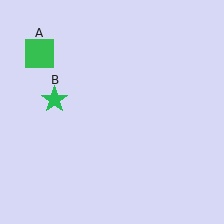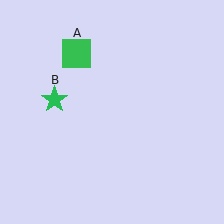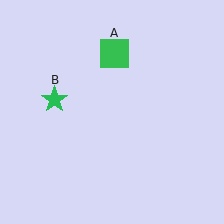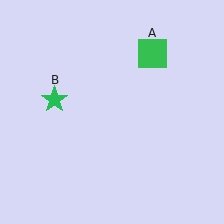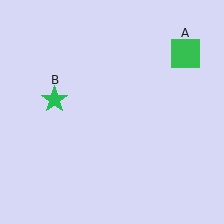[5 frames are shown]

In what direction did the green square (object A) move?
The green square (object A) moved right.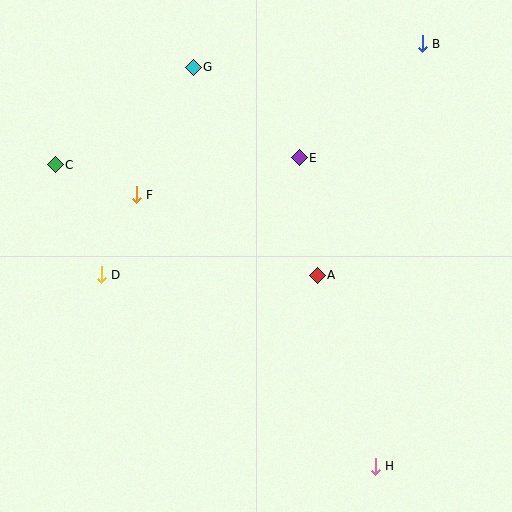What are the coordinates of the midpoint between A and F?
The midpoint between A and F is at (227, 235).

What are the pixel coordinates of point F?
Point F is at (136, 195).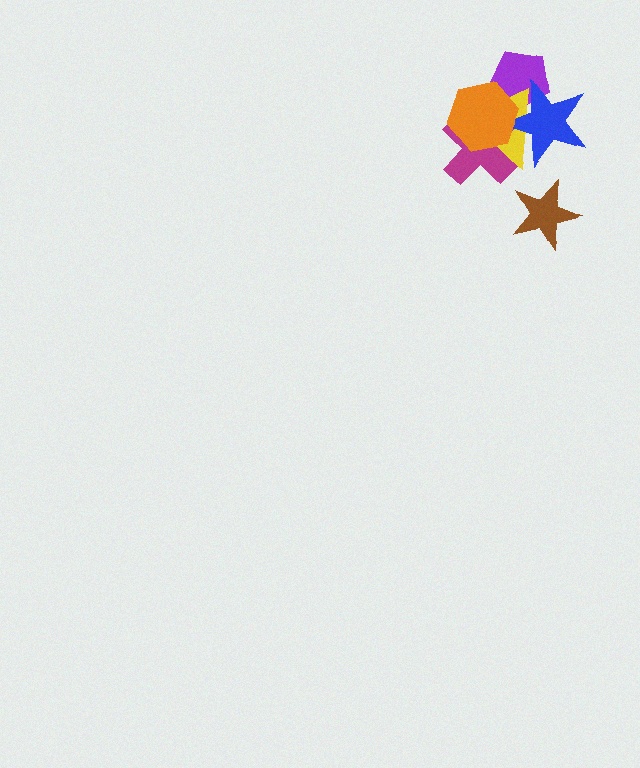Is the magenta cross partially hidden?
Yes, it is partially covered by another shape.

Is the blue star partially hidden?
Yes, it is partially covered by another shape.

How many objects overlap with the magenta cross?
3 objects overlap with the magenta cross.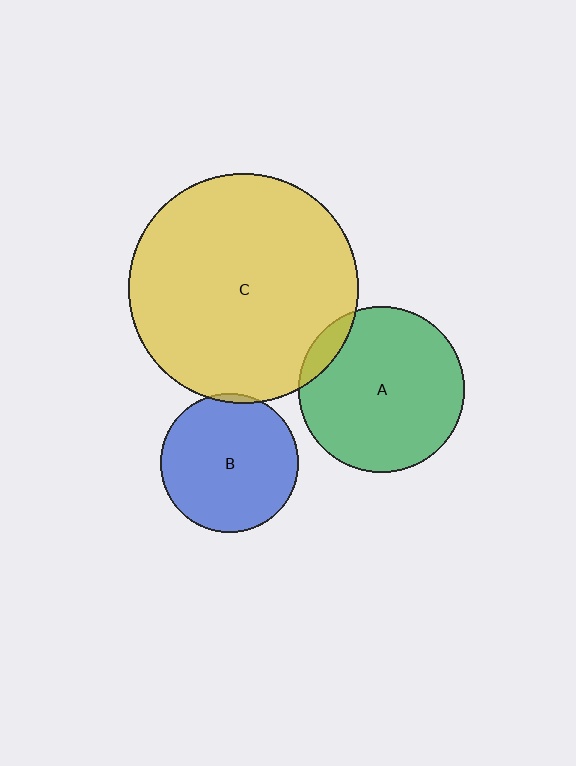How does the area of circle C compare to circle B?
Approximately 2.8 times.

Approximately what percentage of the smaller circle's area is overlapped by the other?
Approximately 5%.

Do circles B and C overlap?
Yes.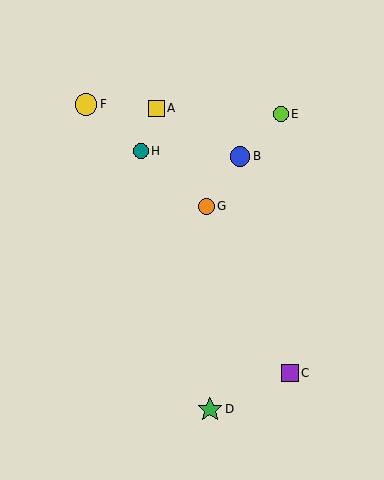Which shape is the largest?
The green star (labeled D) is the largest.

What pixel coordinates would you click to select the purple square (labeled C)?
Click at (290, 373) to select the purple square C.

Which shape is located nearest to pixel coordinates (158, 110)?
The yellow square (labeled A) at (157, 108) is nearest to that location.